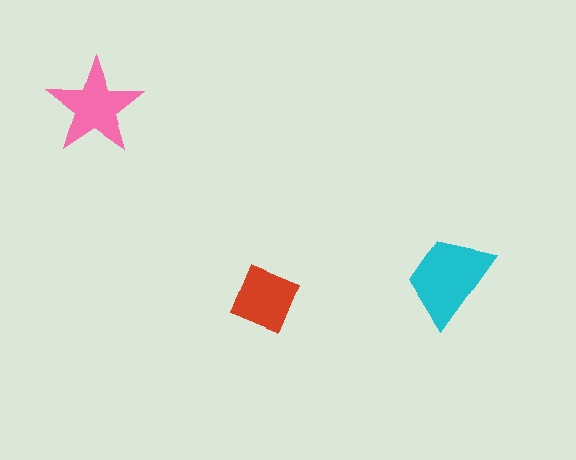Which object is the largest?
The cyan trapezoid.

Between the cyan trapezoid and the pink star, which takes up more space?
The cyan trapezoid.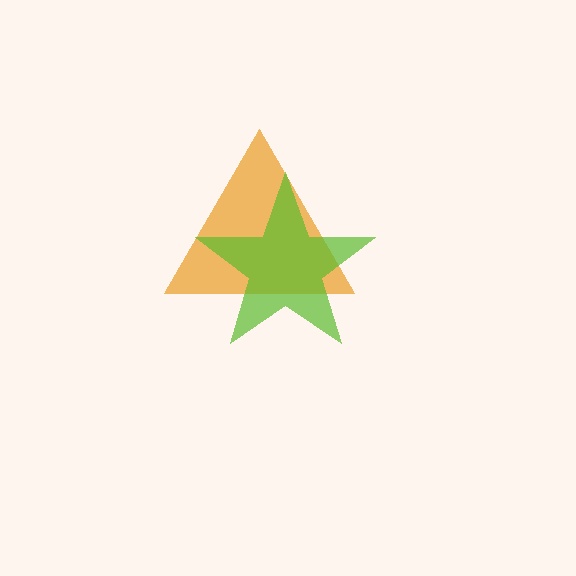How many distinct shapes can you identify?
There are 2 distinct shapes: an orange triangle, a lime star.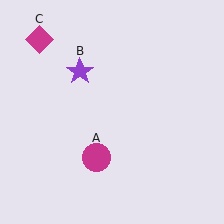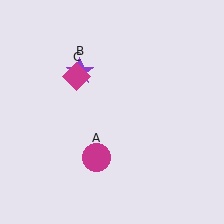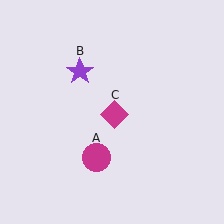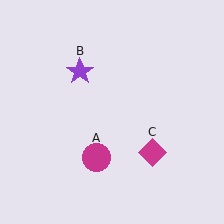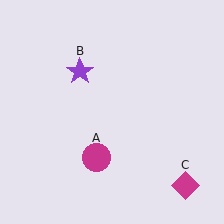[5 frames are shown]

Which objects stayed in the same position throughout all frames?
Magenta circle (object A) and purple star (object B) remained stationary.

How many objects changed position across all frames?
1 object changed position: magenta diamond (object C).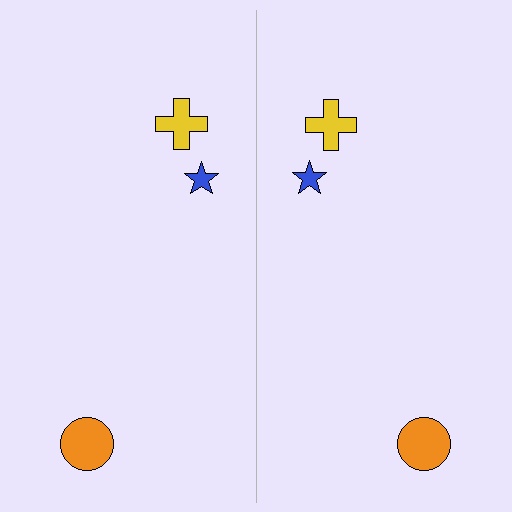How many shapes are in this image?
There are 6 shapes in this image.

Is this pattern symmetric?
Yes, this pattern has bilateral (reflection) symmetry.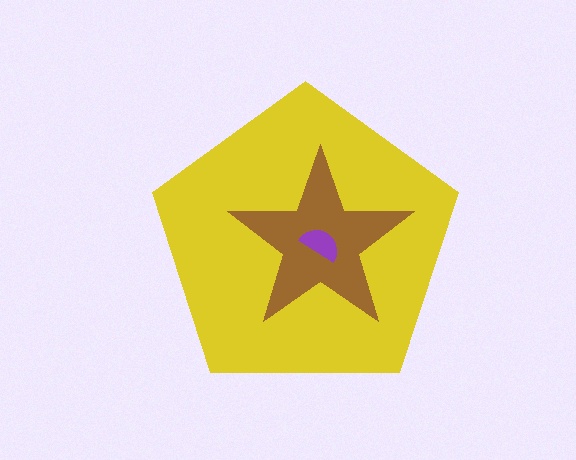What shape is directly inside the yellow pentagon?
The brown star.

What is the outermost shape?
The yellow pentagon.